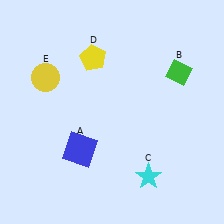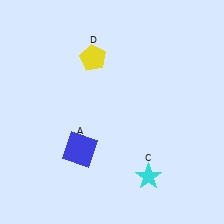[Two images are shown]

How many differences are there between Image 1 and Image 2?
There are 2 differences between the two images.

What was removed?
The yellow circle (E), the green diamond (B) were removed in Image 2.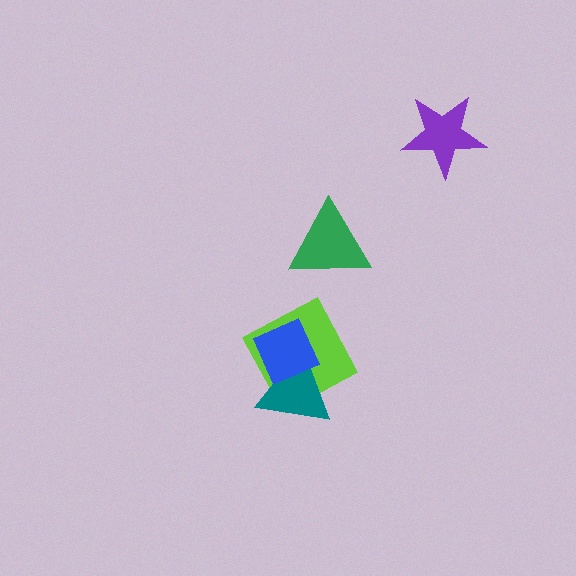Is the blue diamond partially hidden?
No, no other shape covers it.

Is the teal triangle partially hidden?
Yes, it is partially covered by another shape.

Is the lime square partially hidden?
Yes, it is partially covered by another shape.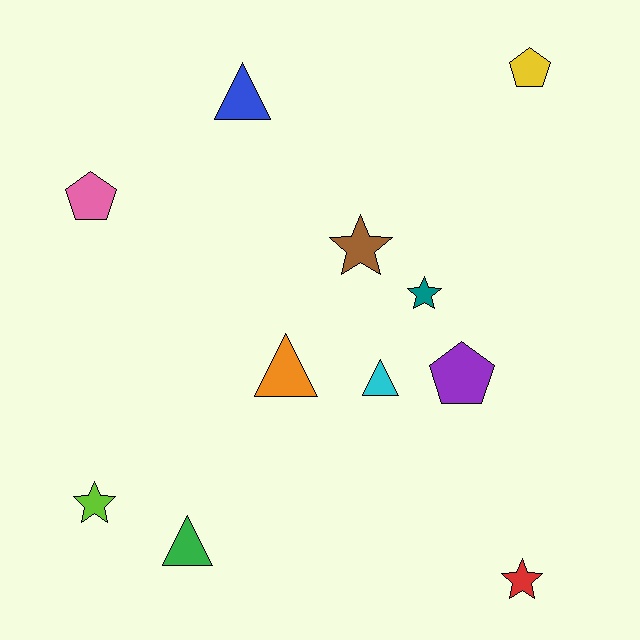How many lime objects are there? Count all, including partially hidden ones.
There is 1 lime object.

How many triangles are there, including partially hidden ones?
There are 4 triangles.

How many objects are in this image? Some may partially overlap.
There are 11 objects.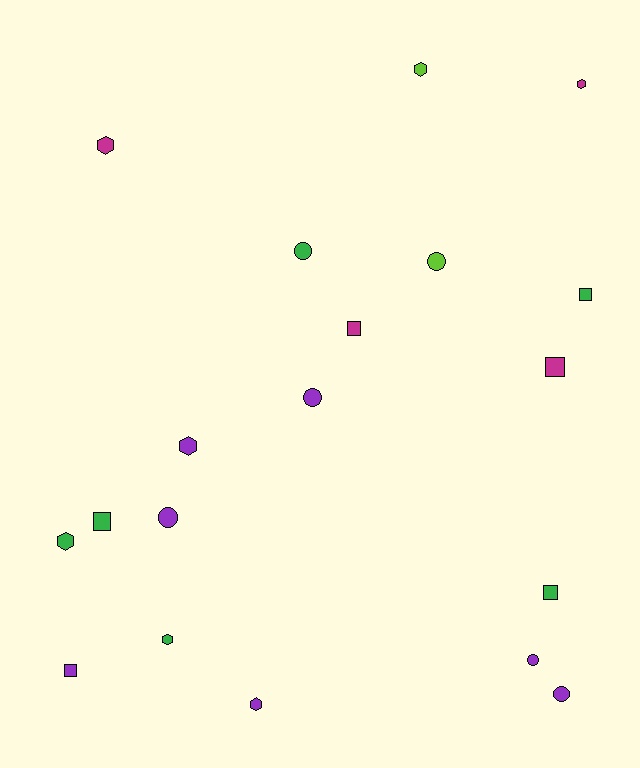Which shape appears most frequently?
Hexagon, with 7 objects.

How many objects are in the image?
There are 19 objects.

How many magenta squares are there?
There are 2 magenta squares.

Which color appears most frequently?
Purple, with 7 objects.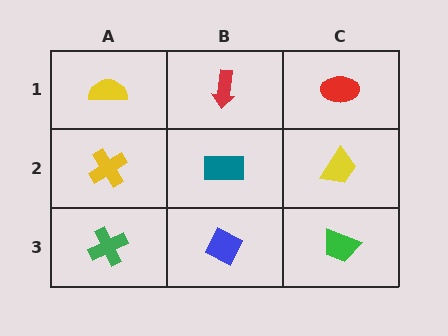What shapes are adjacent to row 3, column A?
A yellow cross (row 2, column A), a blue diamond (row 3, column B).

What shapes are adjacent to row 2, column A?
A yellow semicircle (row 1, column A), a green cross (row 3, column A), a teal rectangle (row 2, column B).